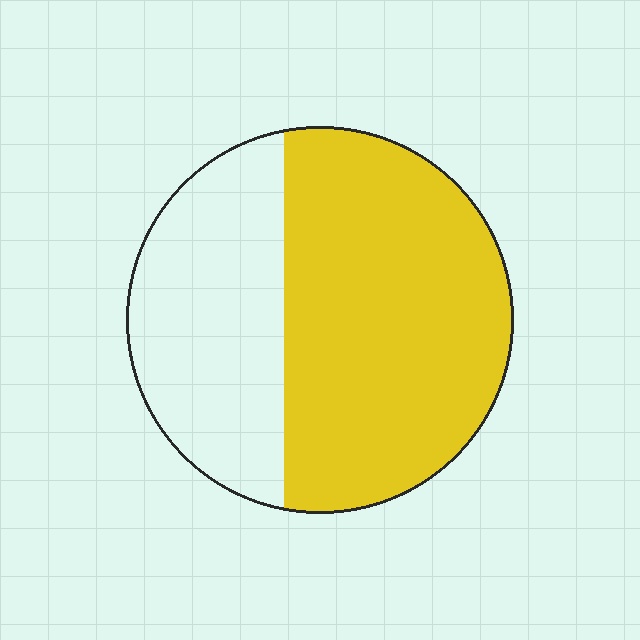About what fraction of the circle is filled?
About five eighths (5/8).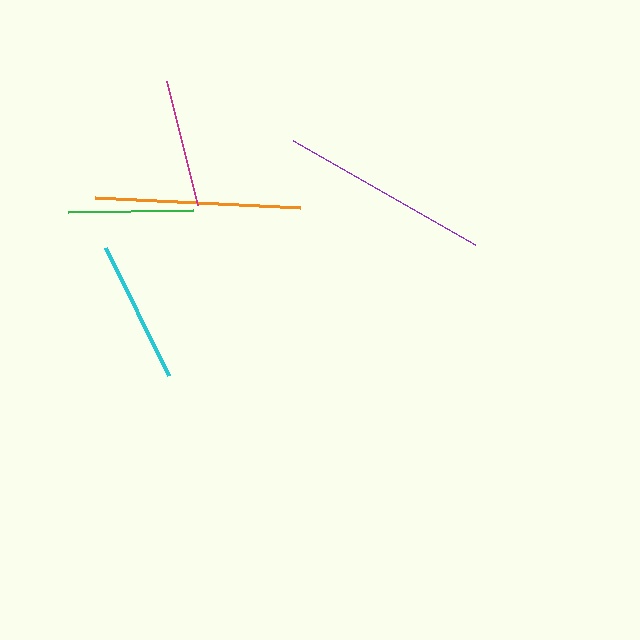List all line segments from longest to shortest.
From longest to shortest: purple, orange, cyan, magenta, green.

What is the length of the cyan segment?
The cyan segment is approximately 143 pixels long.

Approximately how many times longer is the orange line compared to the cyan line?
The orange line is approximately 1.4 times the length of the cyan line.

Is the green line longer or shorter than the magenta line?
The magenta line is longer than the green line.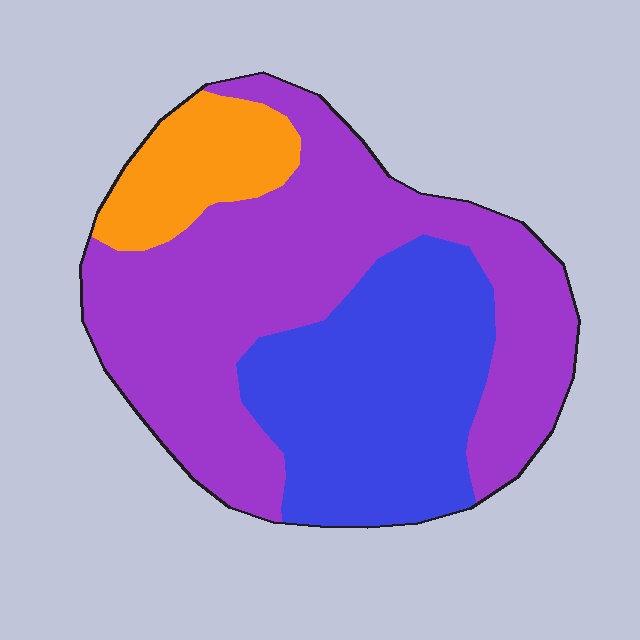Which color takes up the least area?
Orange, at roughly 10%.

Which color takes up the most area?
Purple, at roughly 55%.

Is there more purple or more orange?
Purple.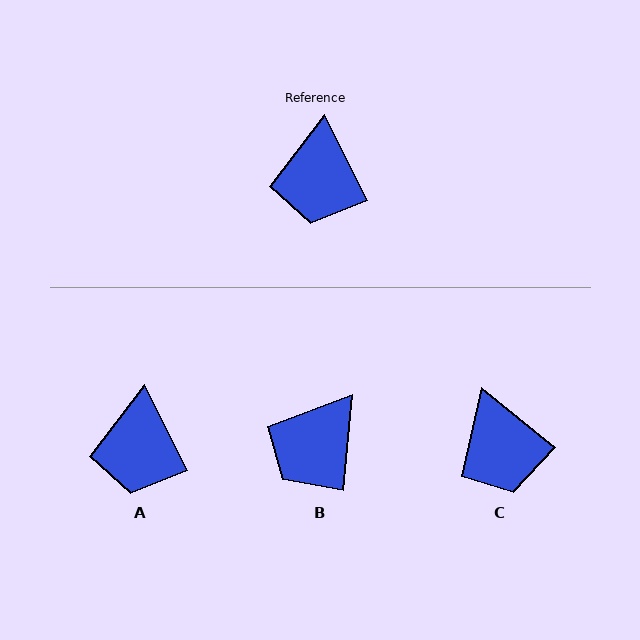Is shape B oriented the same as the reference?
No, it is off by about 32 degrees.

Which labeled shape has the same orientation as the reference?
A.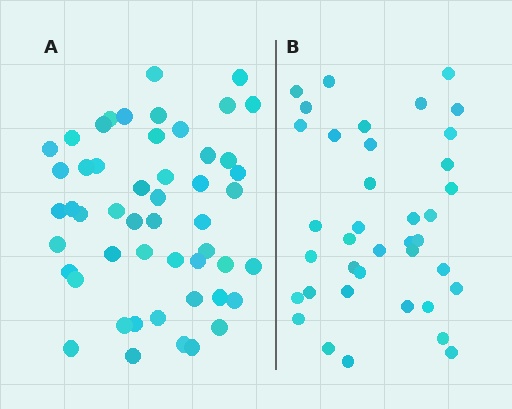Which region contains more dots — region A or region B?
Region A (the left region) has more dots.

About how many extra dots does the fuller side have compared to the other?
Region A has approximately 15 more dots than region B.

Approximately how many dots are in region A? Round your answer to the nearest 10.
About 50 dots. (The exact count is 51, which rounds to 50.)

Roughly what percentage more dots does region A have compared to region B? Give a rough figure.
About 35% more.